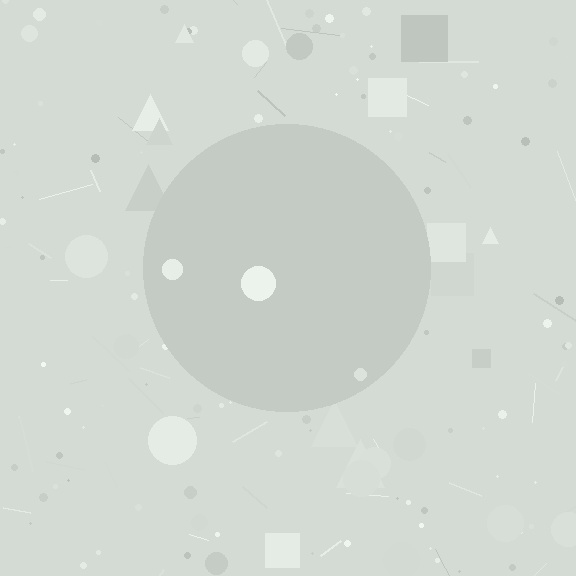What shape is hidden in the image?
A circle is hidden in the image.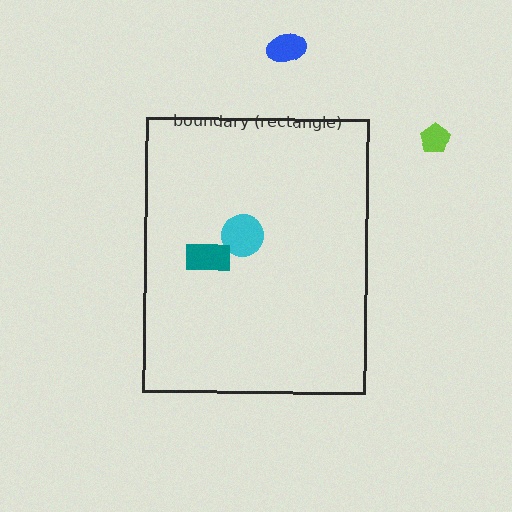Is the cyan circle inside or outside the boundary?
Inside.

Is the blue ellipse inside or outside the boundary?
Outside.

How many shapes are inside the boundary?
2 inside, 2 outside.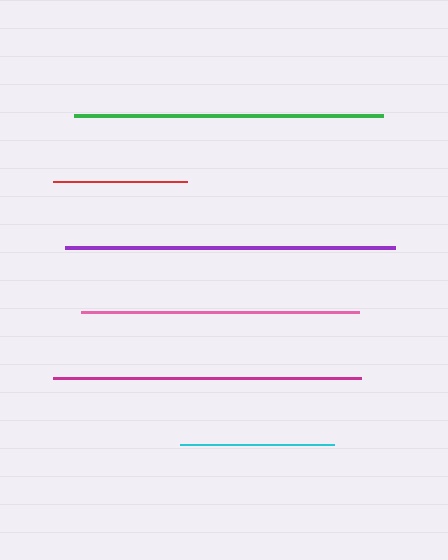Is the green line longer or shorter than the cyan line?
The green line is longer than the cyan line.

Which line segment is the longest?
The purple line is the longest at approximately 331 pixels.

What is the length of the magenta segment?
The magenta segment is approximately 308 pixels long.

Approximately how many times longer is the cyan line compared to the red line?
The cyan line is approximately 1.2 times the length of the red line.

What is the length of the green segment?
The green segment is approximately 308 pixels long.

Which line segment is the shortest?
The red line is the shortest at approximately 134 pixels.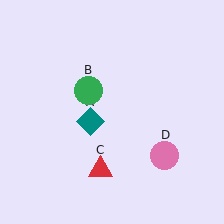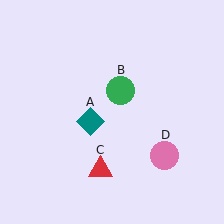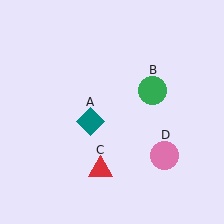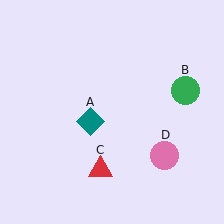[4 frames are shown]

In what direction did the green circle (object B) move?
The green circle (object B) moved right.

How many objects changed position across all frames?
1 object changed position: green circle (object B).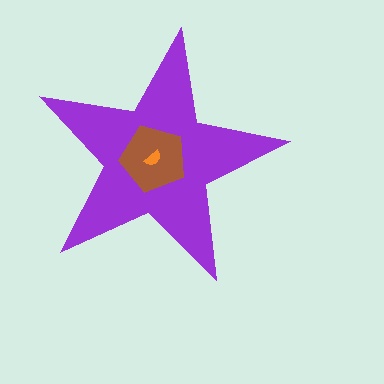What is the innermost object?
The orange semicircle.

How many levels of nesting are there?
3.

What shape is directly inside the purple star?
The brown pentagon.